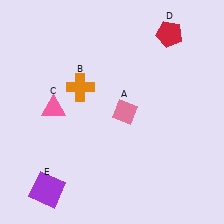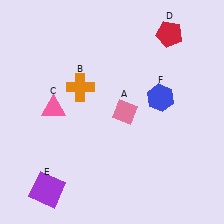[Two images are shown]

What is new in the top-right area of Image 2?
A blue hexagon (F) was added in the top-right area of Image 2.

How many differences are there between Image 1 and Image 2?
There is 1 difference between the two images.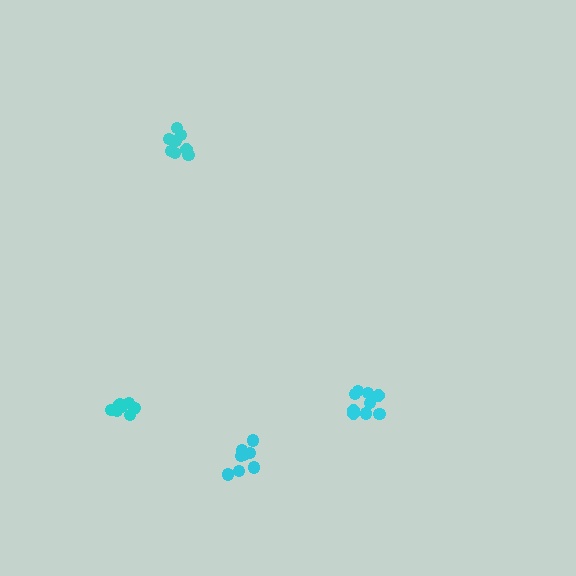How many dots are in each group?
Group 1: 9 dots, Group 2: 8 dots, Group 3: 9 dots, Group 4: 8 dots (34 total).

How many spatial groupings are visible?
There are 4 spatial groupings.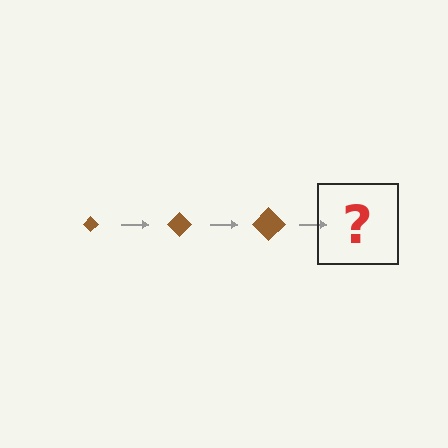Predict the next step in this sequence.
The next step is a brown diamond, larger than the previous one.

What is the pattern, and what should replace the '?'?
The pattern is that the diamond gets progressively larger each step. The '?' should be a brown diamond, larger than the previous one.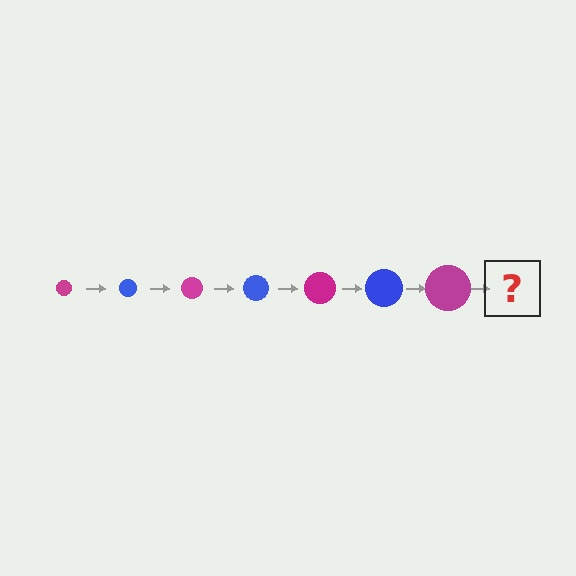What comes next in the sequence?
The next element should be a blue circle, larger than the previous one.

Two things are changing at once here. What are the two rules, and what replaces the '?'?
The two rules are that the circle grows larger each step and the color cycles through magenta and blue. The '?' should be a blue circle, larger than the previous one.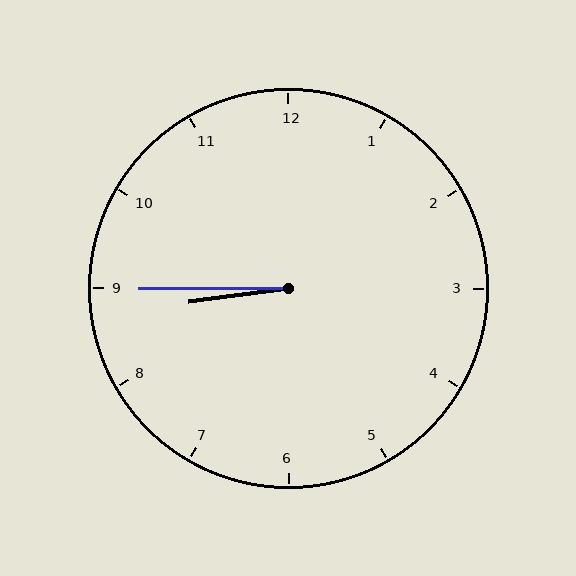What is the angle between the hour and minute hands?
Approximately 8 degrees.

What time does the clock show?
8:45.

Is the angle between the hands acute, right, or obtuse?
It is acute.